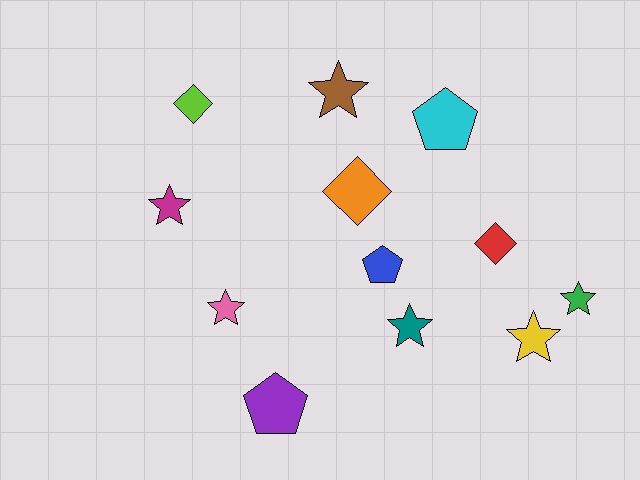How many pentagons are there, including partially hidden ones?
There are 3 pentagons.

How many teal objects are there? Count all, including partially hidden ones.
There is 1 teal object.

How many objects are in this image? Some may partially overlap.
There are 12 objects.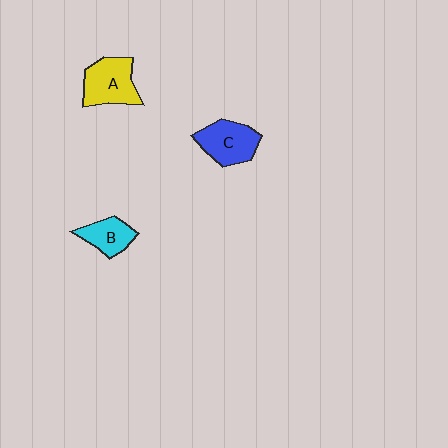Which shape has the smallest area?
Shape B (cyan).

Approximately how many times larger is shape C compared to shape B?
Approximately 1.4 times.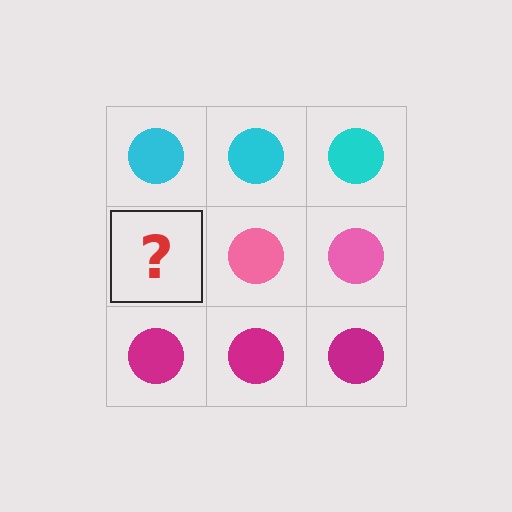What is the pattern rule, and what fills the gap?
The rule is that each row has a consistent color. The gap should be filled with a pink circle.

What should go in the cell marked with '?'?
The missing cell should contain a pink circle.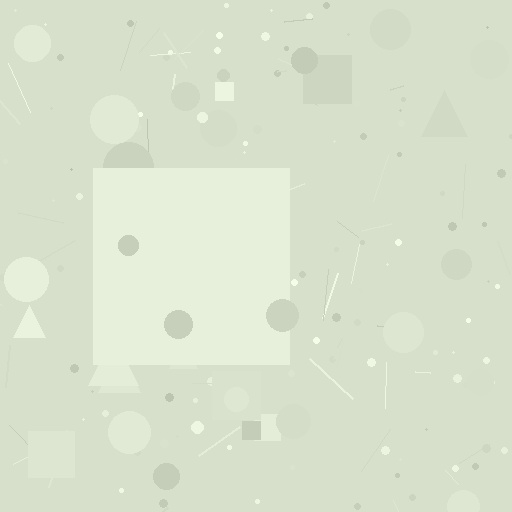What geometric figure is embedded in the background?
A square is embedded in the background.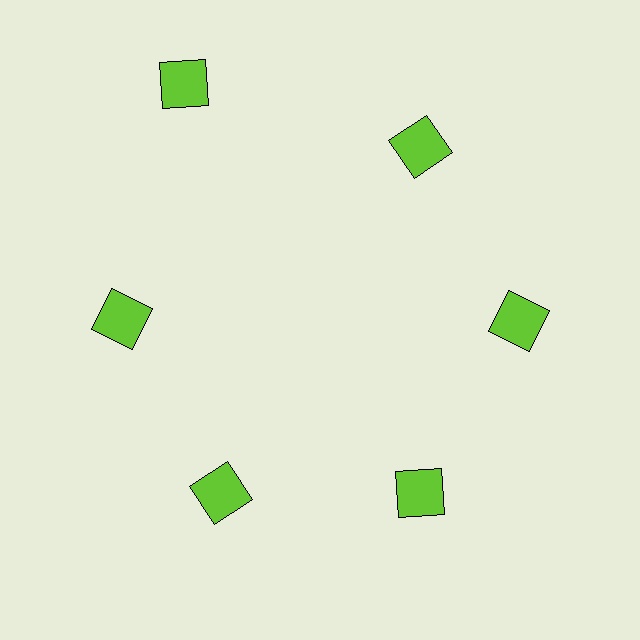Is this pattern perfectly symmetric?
No. The 6 lime squares are arranged in a ring, but one element near the 11 o'clock position is pushed outward from the center, breaking the 6-fold rotational symmetry.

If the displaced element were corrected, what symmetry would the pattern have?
It would have 6-fold rotational symmetry — the pattern would map onto itself every 60 degrees.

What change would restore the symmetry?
The symmetry would be restored by moving it inward, back onto the ring so that all 6 squares sit at equal angles and equal distance from the center.